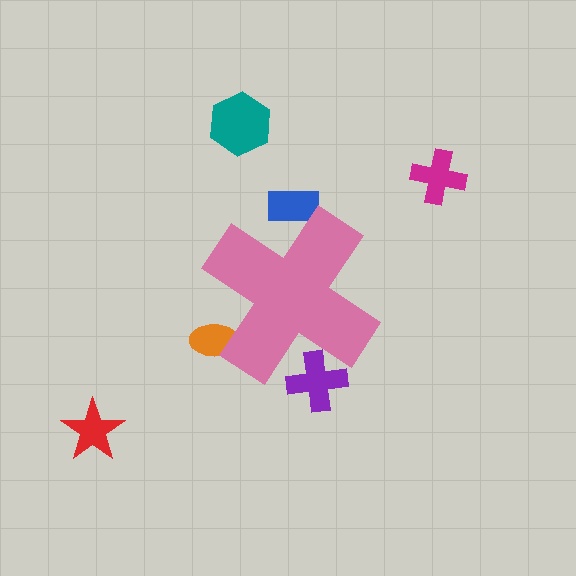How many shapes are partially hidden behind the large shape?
3 shapes are partially hidden.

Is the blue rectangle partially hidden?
Yes, the blue rectangle is partially hidden behind the pink cross.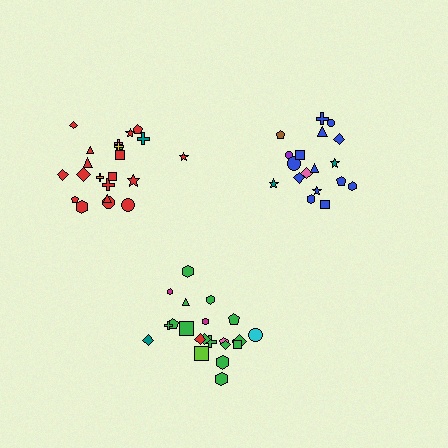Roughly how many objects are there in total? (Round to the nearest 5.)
Roughly 60 objects in total.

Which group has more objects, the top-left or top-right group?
The top-left group.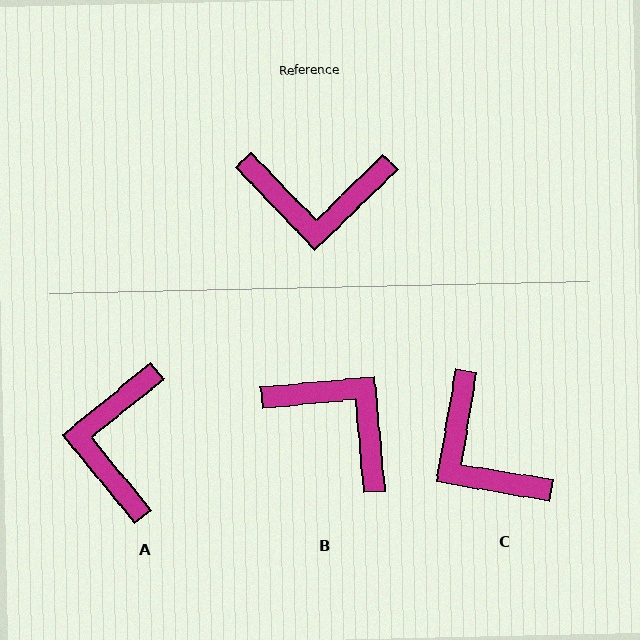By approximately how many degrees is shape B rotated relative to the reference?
Approximately 141 degrees counter-clockwise.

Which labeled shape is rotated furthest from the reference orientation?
B, about 141 degrees away.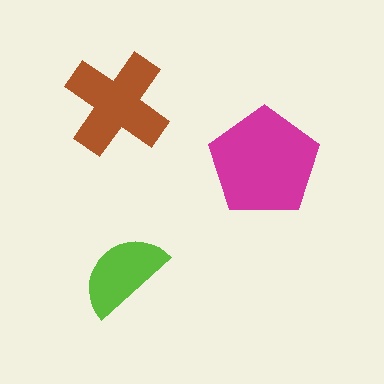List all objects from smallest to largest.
The lime semicircle, the brown cross, the magenta pentagon.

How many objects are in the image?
There are 3 objects in the image.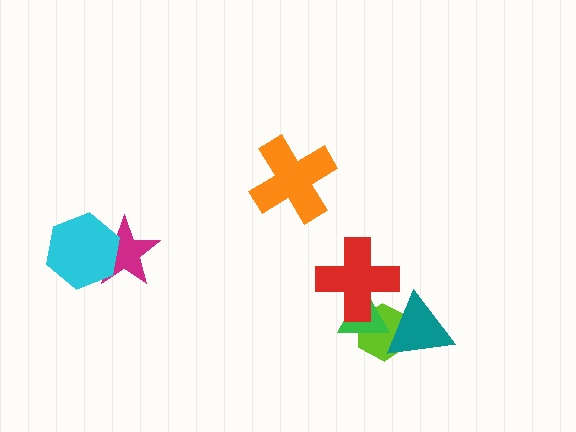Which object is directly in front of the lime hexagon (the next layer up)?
The green triangle is directly in front of the lime hexagon.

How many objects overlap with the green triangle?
3 objects overlap with the green triangle.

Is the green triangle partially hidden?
Yes, it is partially covered by another shape.